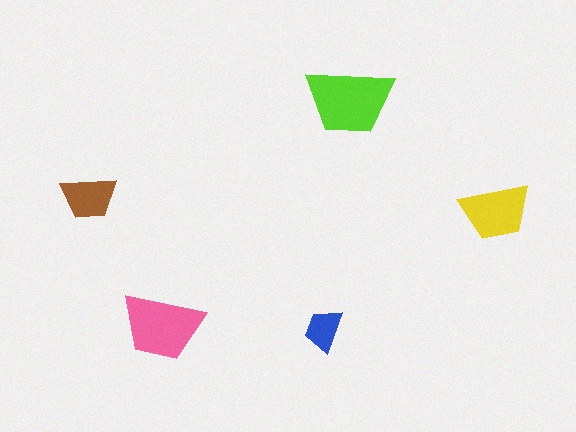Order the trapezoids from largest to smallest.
the lime one, the pink one, the yellow one, the brown one, the blue one.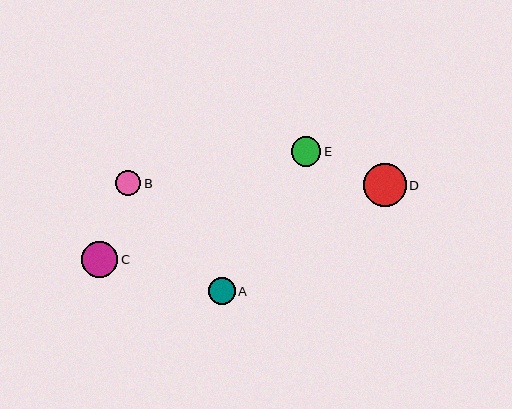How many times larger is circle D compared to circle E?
Circle D is approximately 1.5 times the size of circle E.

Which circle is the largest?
Circle D is the largest with a size of approximately 43 pixels.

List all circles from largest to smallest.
From largest to smallest: D, C, E, A, B.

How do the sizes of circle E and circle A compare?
Circle E and circle A are approximately the same size.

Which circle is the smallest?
Circle B is the smallest with a size of approximately 26 pixels.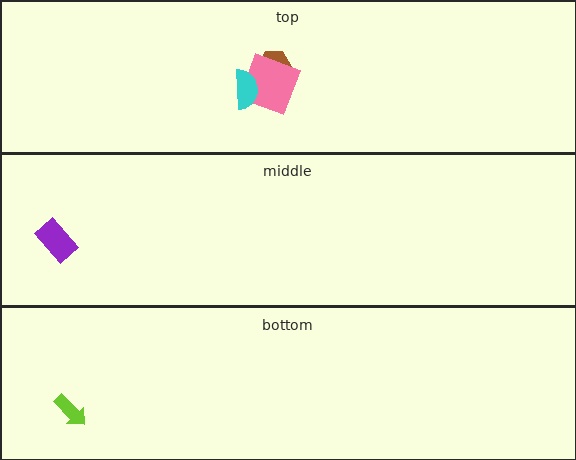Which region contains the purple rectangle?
The middle region.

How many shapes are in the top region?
3.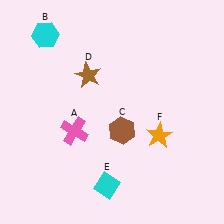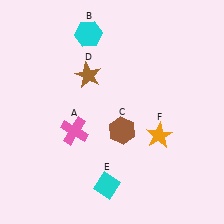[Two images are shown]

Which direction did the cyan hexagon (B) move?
The cyan hexagon (B) moved right.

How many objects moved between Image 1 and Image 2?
1 object moved between the two images.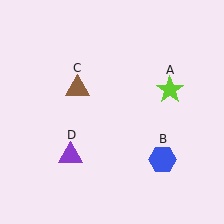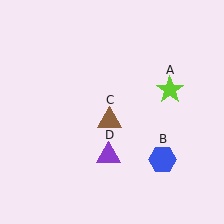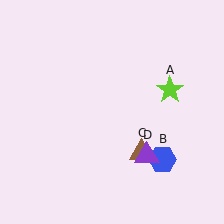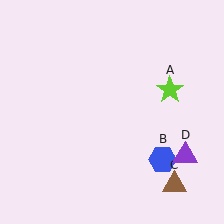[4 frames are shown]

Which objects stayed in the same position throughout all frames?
Lime star (object A) and blue hexagon (object B) remained stationary.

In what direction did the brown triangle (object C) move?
The brown triangle (object C) moved down and to the right.